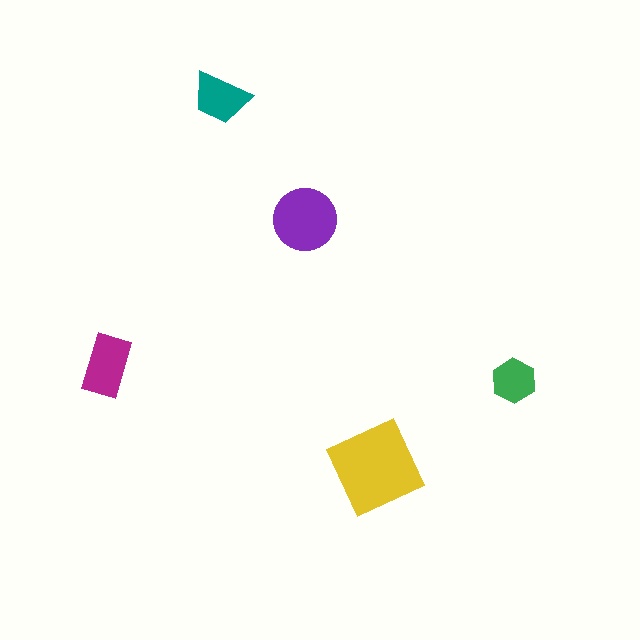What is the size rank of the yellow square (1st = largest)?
1st.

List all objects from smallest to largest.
The green hexagon, the teal trapezoid, the magenta rectangle, the purple circle, the yellow square.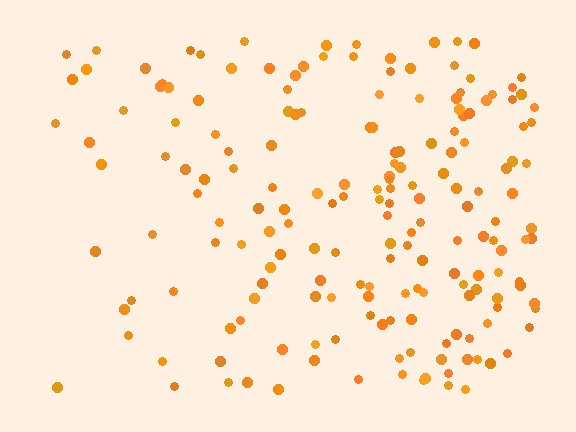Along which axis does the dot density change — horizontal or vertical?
Horizontal.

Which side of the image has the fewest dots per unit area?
The left.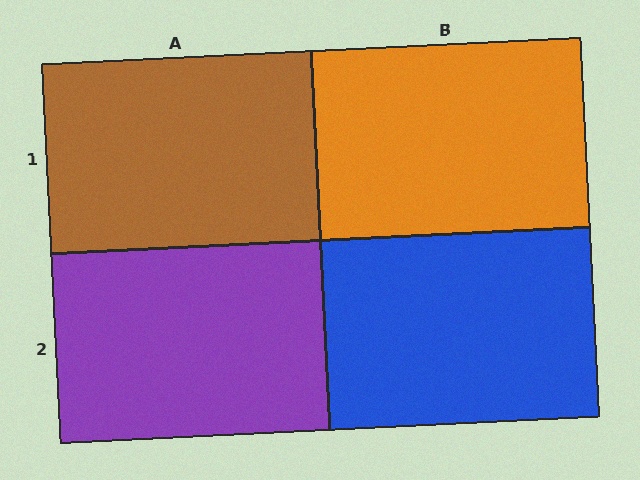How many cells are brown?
1 cell is brown.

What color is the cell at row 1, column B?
Orange.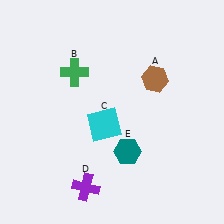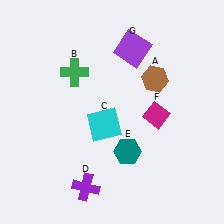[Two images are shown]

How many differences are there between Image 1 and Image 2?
There are 2 differences between the two images.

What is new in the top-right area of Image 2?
A purple square (G) was added in the top-right area of Image 2.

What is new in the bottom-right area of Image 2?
A magenta diamond (F) was added in the bottom-right area of Image 2.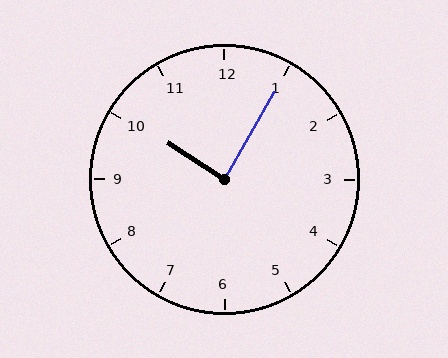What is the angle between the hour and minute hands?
Approximately 88 degrees.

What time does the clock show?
10:05.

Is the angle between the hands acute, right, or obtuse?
It is right.